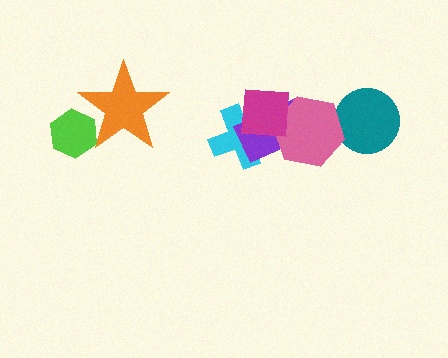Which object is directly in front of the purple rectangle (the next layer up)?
The pink hexagon is directly in front of the purple rectangle.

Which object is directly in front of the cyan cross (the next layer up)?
The purple rectangle is directly in front of the cyan cross.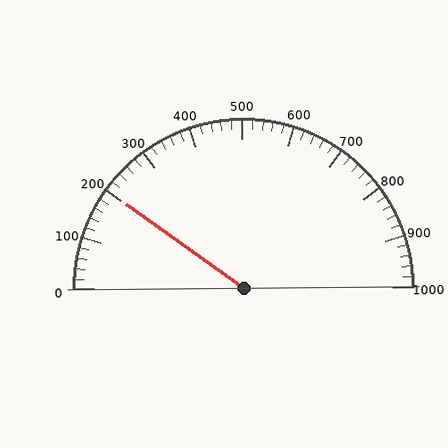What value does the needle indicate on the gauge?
The needle indicates approximately 200.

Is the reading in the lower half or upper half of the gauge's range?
The reading is in the lower half of the range (0 to 1000).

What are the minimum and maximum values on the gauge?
The gauge ranges from 0 to 1000.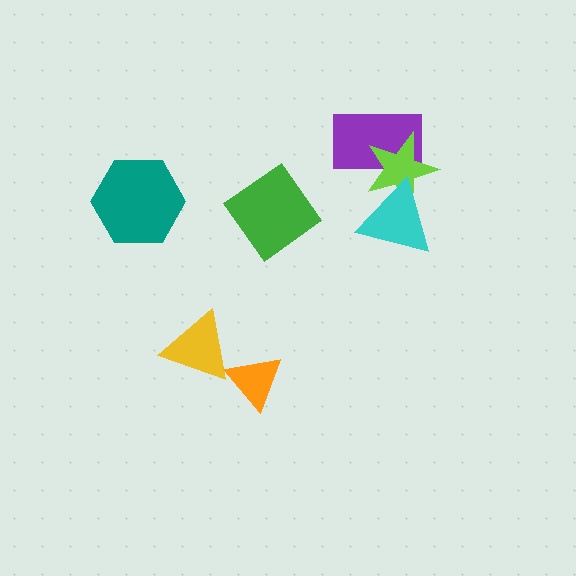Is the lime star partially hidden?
Yes, it is partially covered by another shape.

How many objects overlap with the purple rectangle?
1 object overlaps with the purple rectangle.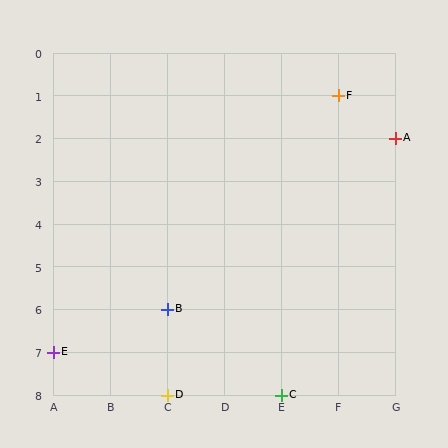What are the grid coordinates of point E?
Point E is at grid coordinates (A, 7).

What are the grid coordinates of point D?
Point D is at grid coordinates (C, 8).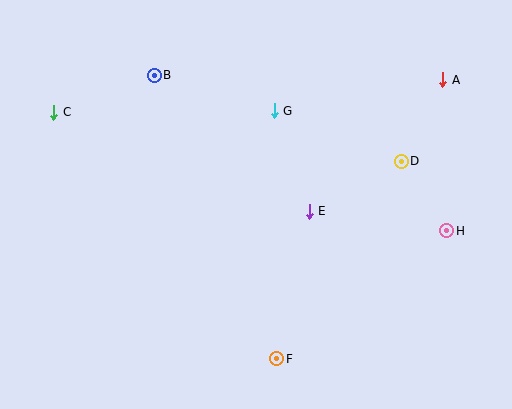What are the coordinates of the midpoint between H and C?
The midpoint between H and C is at (250, 172).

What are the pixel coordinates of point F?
Point F is at (277, 359).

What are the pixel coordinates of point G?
Point G is at (274, 111).